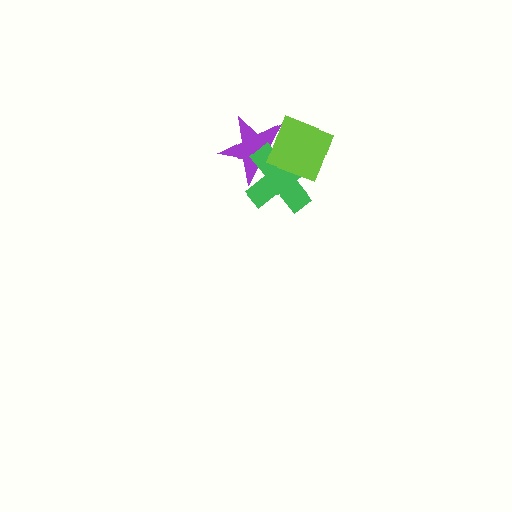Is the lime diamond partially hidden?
No, no other shape covers it.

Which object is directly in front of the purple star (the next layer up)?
The green cross is directly in front of the purple star.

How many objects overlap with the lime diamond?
2 objects overlap with the lime diamond.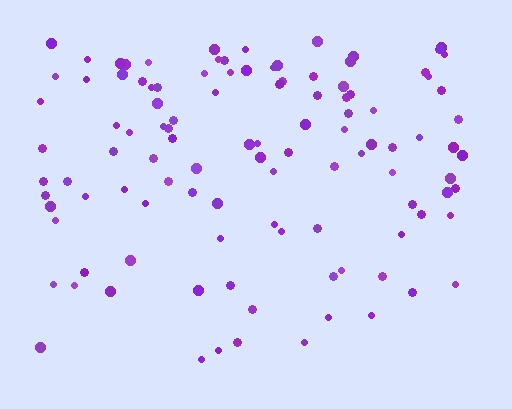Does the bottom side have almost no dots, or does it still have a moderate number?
Still a moderate number, just noticeably fewer than the top.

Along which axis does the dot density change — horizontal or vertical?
Vertical.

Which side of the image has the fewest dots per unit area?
The bottom.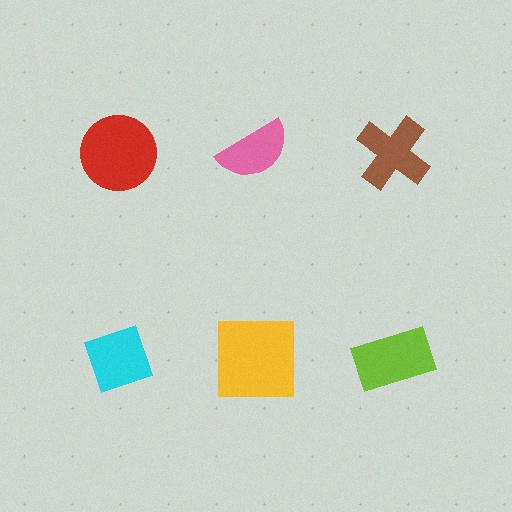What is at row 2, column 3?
A lime rectangle.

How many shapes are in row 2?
3 shapes.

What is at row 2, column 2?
A yellow square.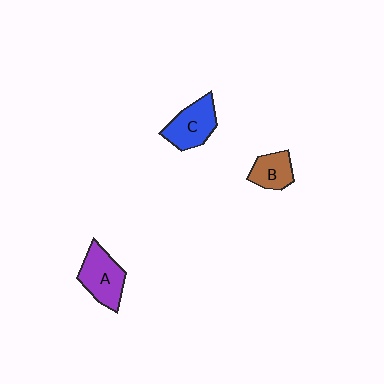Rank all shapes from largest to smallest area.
From largest to smallest: A (purple), C (blue), B (brown).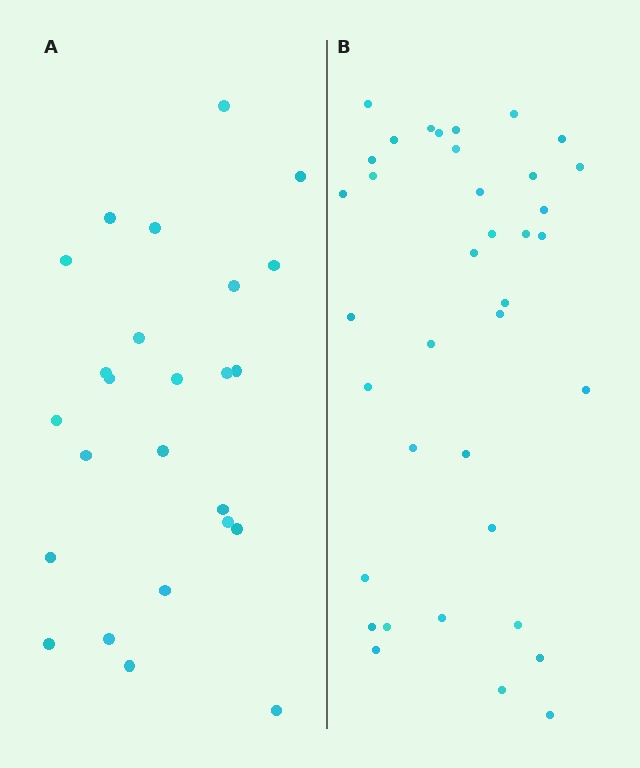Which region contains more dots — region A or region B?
Region B (the right region) has more dots.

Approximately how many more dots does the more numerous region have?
Region B has roughly 12 or so more dots than region A.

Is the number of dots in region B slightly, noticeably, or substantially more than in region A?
Region B has substantially more. The ratio is roughly 1.5 to 1.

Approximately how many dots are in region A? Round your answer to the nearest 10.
About 20 dots. (The exact count is 25, which rounds to 20.)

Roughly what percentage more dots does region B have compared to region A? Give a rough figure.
About 50% more.